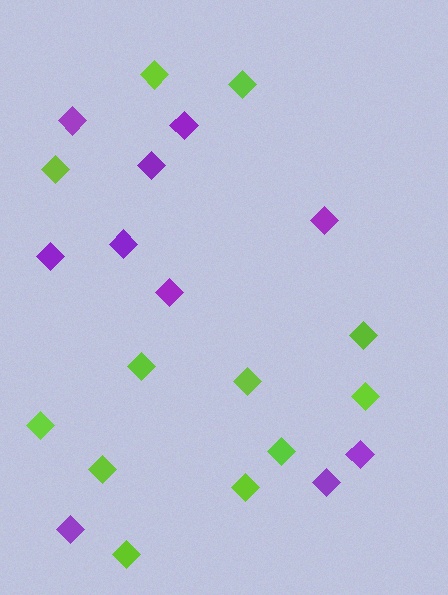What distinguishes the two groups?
There are 2 groups: one group of lime diamonds (12) and one group of purple diamonds (10).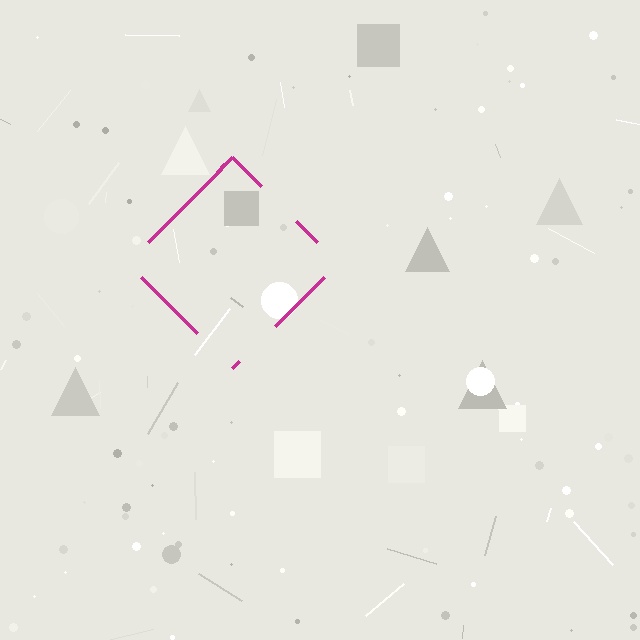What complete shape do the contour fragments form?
The contour fragments form a diamond.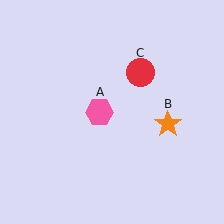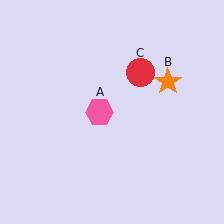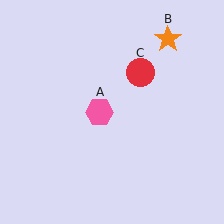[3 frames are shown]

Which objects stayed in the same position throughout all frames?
Pink hexagon (object A) and red circle (object C) remained stationary.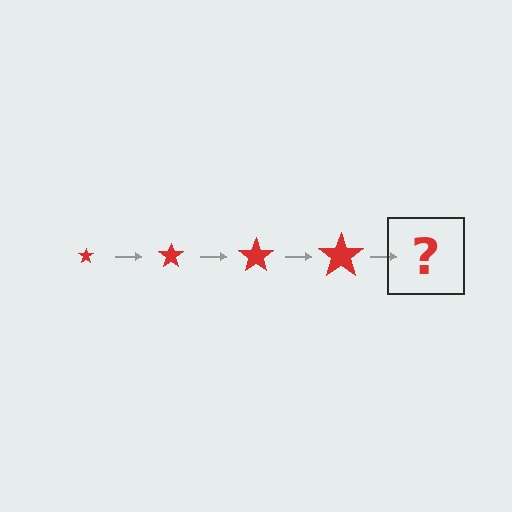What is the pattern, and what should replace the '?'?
The pattern is that the star gets progressively larger each step. The '?' should be a red star, larger than the previous one.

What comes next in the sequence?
The next element should be a red star, larger than the previous one.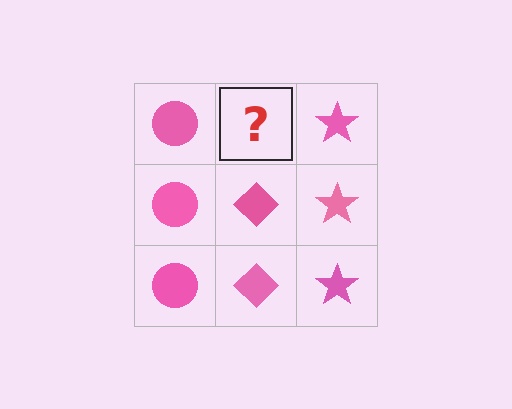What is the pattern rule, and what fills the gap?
The rule is that each column has a consistent shape. The gap should be filled with a pink diamond.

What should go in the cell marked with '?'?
The missing cell should contain a pink diamond.